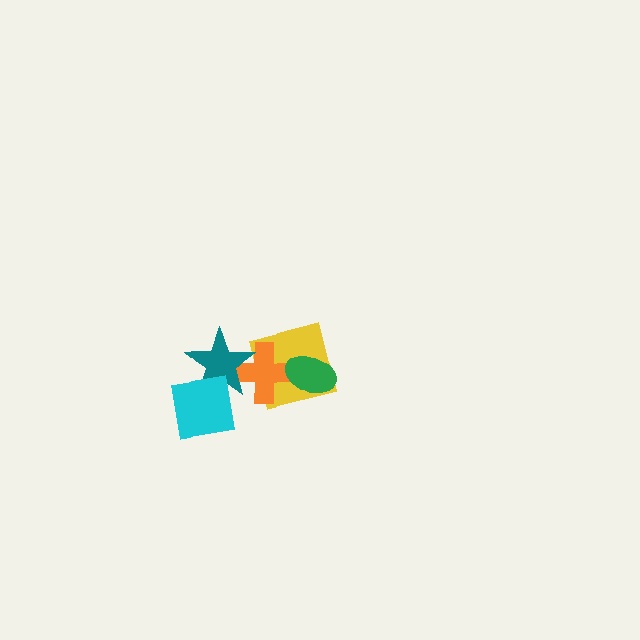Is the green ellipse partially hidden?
No, no other shape covers it.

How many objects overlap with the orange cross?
3 objects overlap with the orange cross.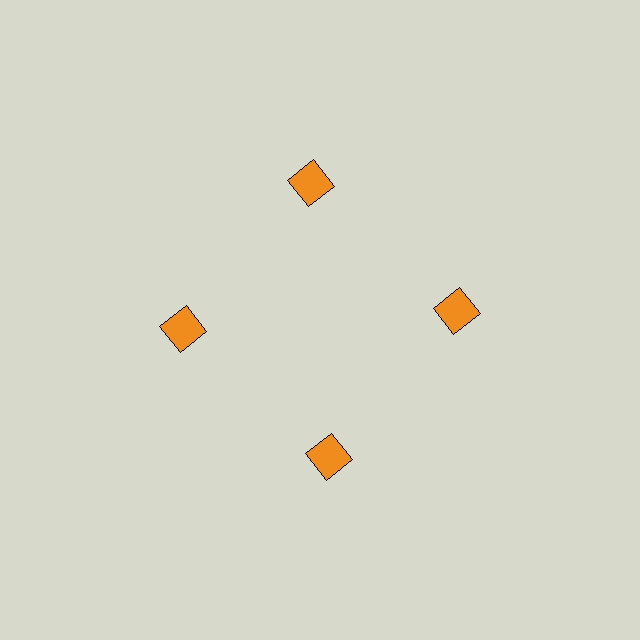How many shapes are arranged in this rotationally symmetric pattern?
There are 4 shapes, arranged in 4 groups of 1.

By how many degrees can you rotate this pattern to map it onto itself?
The pattern maps onto itself every 90 degrees of rotation.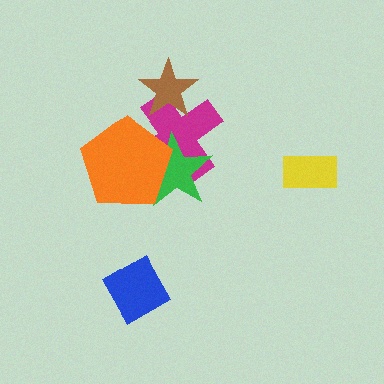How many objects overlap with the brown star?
1 object overlaps with the brown star.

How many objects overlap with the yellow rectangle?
0 objects overlap with the yellow rectangle.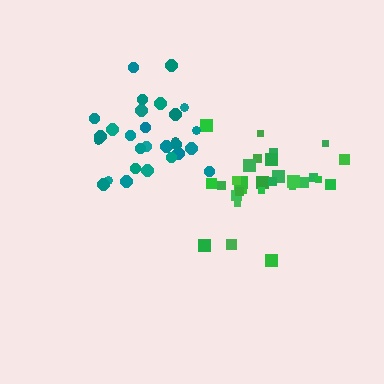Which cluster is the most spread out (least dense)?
Green.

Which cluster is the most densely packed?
Teal.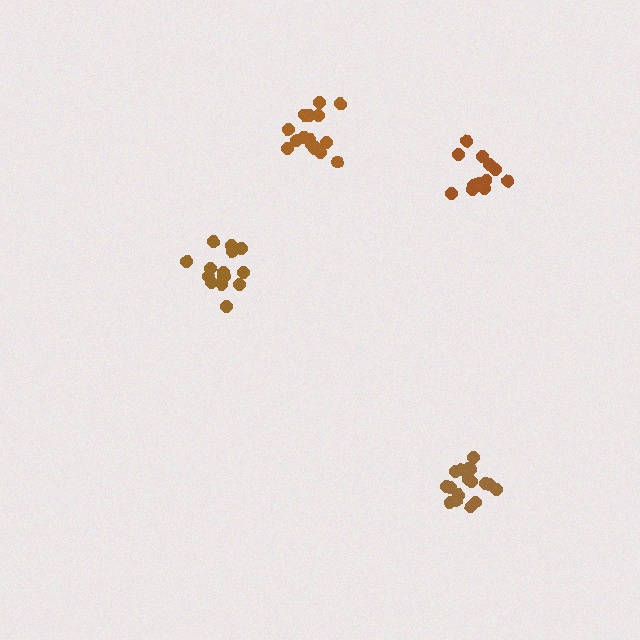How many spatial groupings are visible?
There are 4 spatial groupings.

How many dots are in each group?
Group 1: 16 dots, Group 2: 18 dots, Group 3: 15 dots, Group 4: 13 dots (62 total).